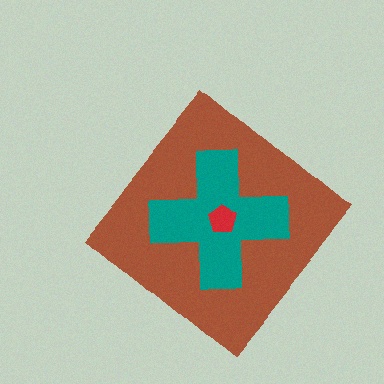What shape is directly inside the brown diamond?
The teal cross.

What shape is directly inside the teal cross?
The red pentagon.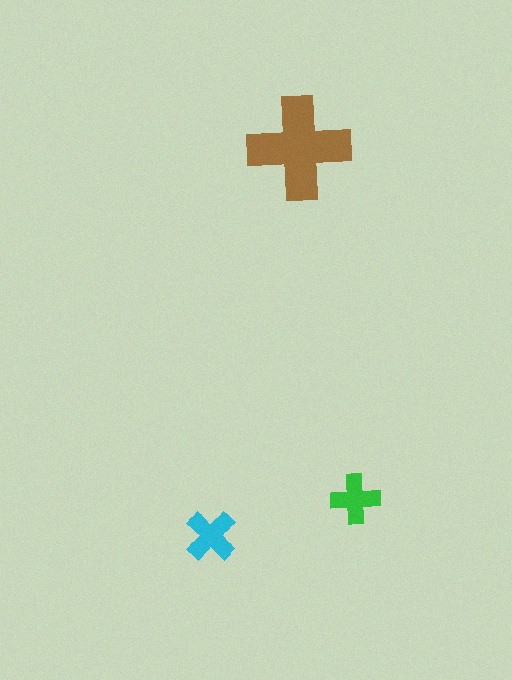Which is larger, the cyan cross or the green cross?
The cyan one.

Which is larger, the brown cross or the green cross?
The brown one.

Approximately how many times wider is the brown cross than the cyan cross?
About 2 times wider.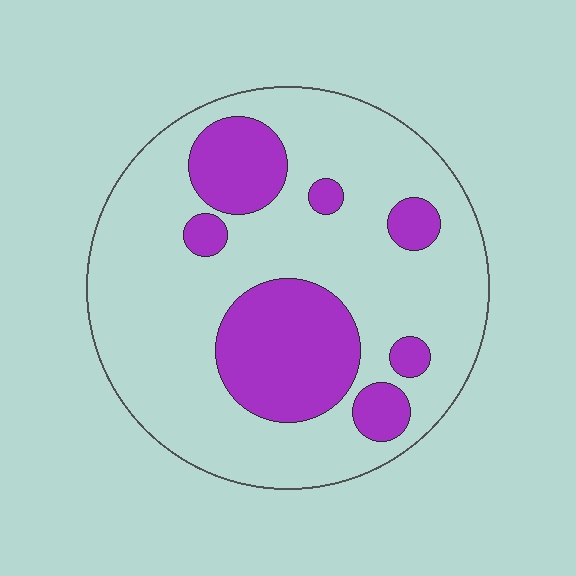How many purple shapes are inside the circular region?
7.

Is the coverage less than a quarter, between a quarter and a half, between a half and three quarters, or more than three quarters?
Between a quarter and a half.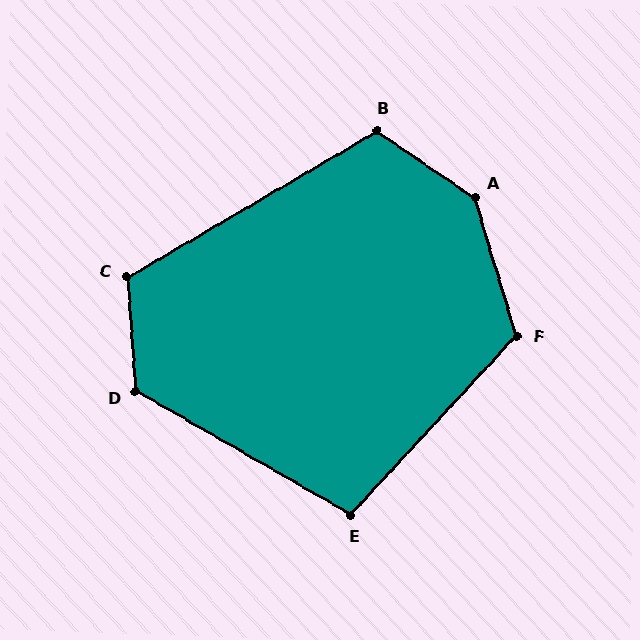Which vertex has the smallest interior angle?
E, at approximately 103 degrees.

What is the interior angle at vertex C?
Approximately 116 degrees (obtuse).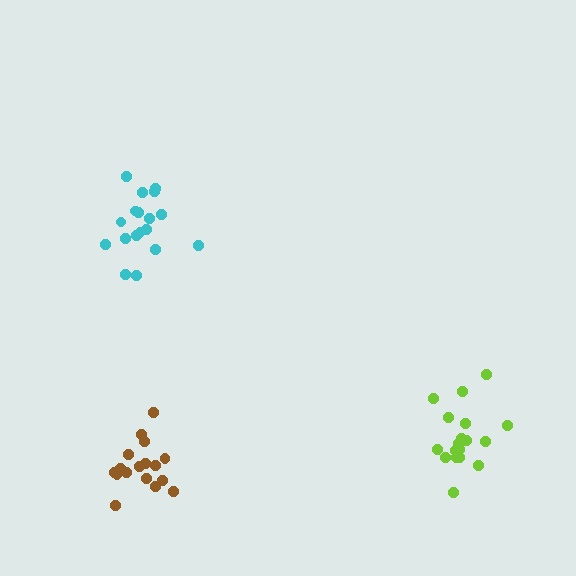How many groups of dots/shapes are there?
There are 3 groups.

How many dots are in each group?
Group 1: 18 dots, Group 2: 17 dots, Group 3: 18 dots (53 total).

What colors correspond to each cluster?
The clusters are colored: lime, brown, cyan.